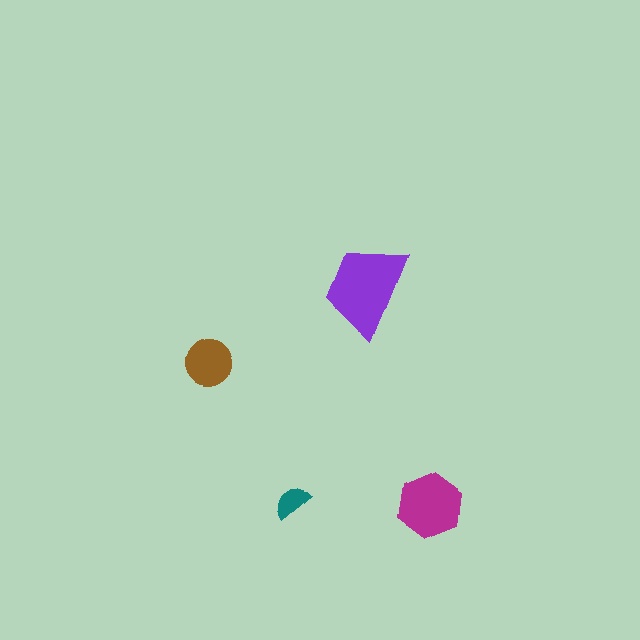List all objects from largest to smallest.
The purple trapezoid, the magenta hexagon, the brown circle, the teal semicircle.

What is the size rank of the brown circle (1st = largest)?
3rd.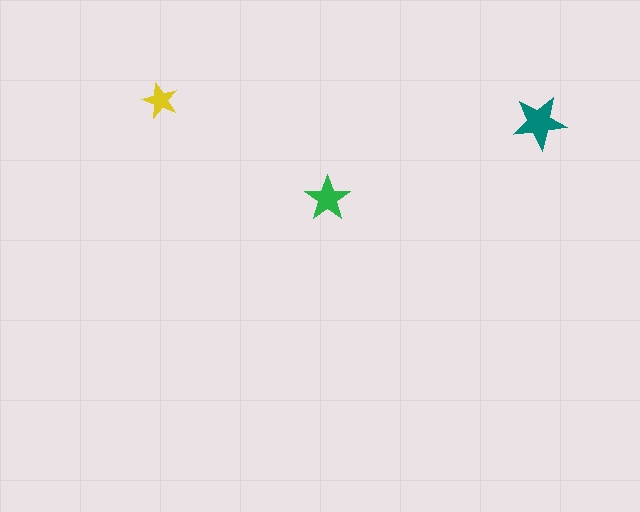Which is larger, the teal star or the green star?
The teal one.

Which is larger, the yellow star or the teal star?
The teal one.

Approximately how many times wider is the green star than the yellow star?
About 1.5 times wider.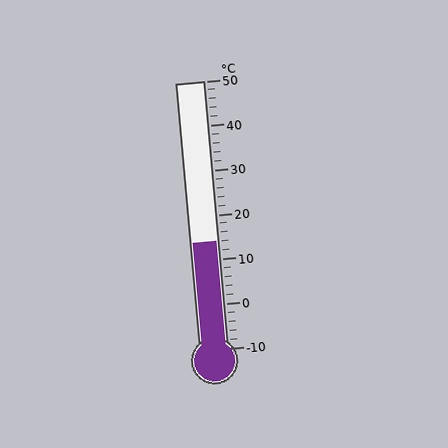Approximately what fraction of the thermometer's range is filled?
The thermometer is filled to approximately 40% of its range.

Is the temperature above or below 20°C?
The temperature is below 20°C.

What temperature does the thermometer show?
The thermometer shows approximately 14°C.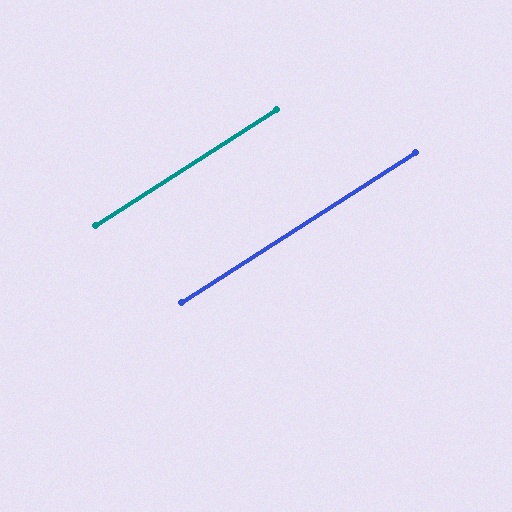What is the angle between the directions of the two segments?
Approximately 0 degrees.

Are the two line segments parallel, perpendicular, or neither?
Parallel — their directions differ by only 0.0°.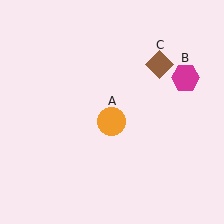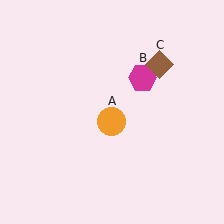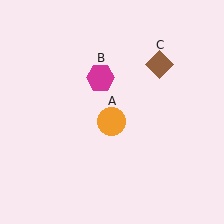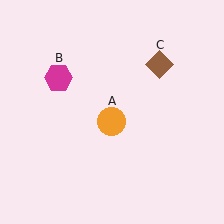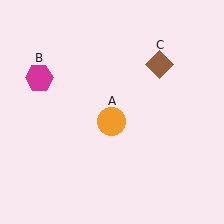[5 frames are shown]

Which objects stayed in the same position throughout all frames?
Orange circle (object A) and brown diamond (object C) remained stationary.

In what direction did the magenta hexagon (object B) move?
The magenta hexagon (object B) moved left.